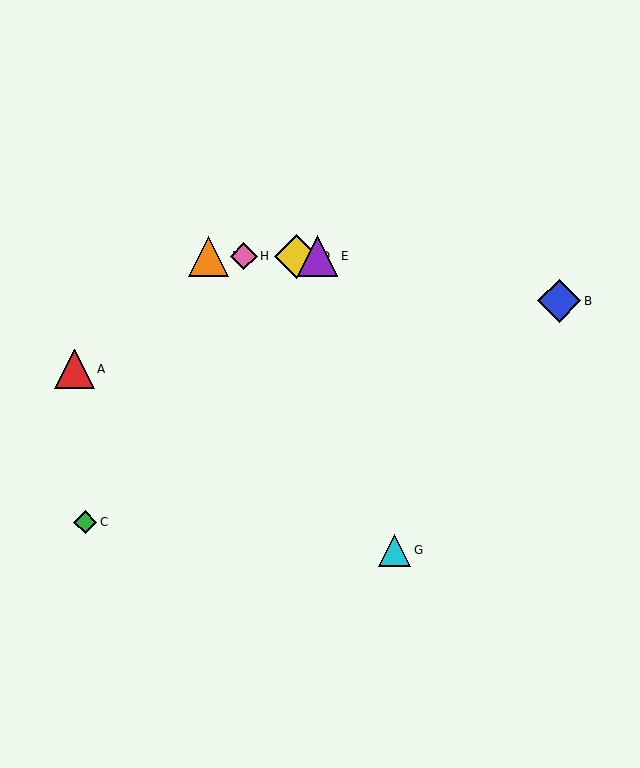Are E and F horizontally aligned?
Yes, both are at y≈256.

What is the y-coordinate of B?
Object B is at y≈301.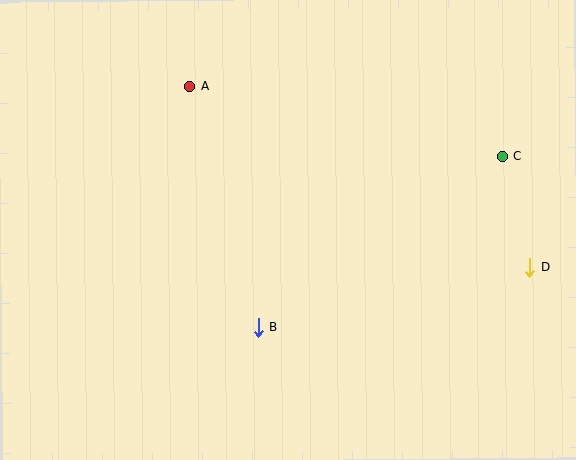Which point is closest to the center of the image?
Point B at (258, 328) is closest to the center.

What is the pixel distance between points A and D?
The distance between A and D is 386 pixels.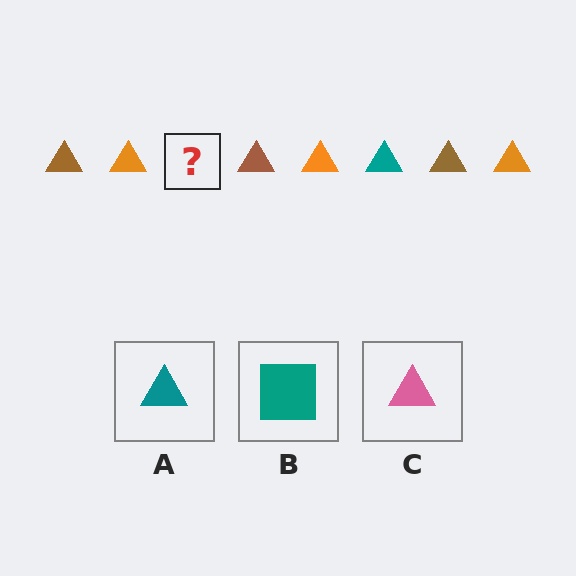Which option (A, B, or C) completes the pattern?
A.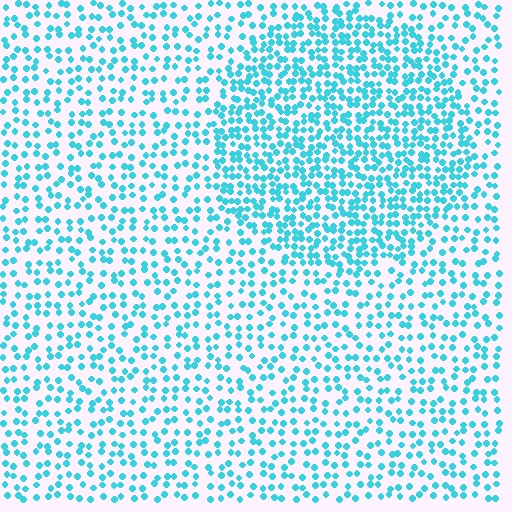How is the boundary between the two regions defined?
The boundary is defined by a change in element density (approximately 1.8x ratio). All elements are the same color, size, and shape.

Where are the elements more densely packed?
The elements are more densely packed inside the circle boundary.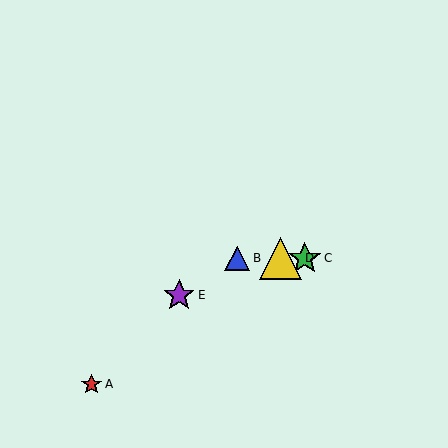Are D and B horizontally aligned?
Yes, both are at y≈258.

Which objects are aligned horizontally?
Objects B, C, D are aligned horizontally.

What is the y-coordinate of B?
Object B is at y≈258.